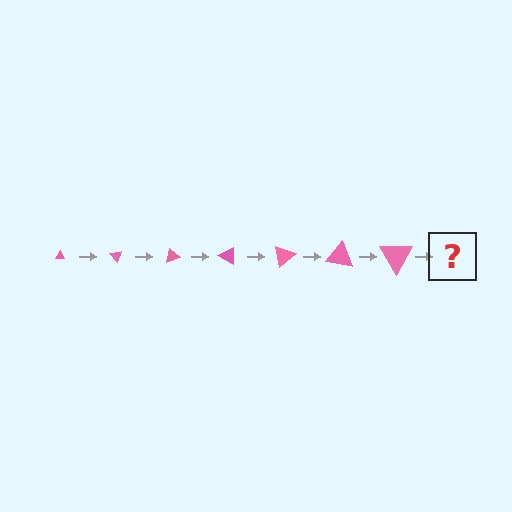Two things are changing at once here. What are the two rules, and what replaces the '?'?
The two rules are that the triangle grows larger each step and it rotates 50 degrees each step. The '?' should be a triangle, larger than the previous one and rotated 350 degrees from the start.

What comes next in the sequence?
The next element should be a triangle, larger than the previous one and rotated 350 degrees from the start.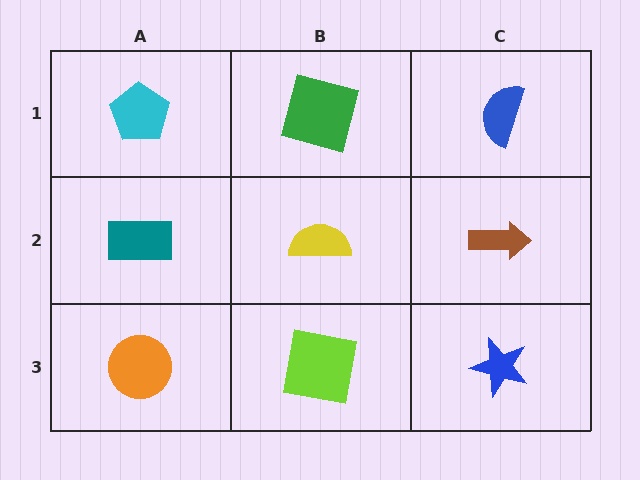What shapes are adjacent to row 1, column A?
A teal rectangle (row 2, column A), a green square (row 1, column B).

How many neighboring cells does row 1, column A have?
2.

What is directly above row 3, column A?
A teal rectangle.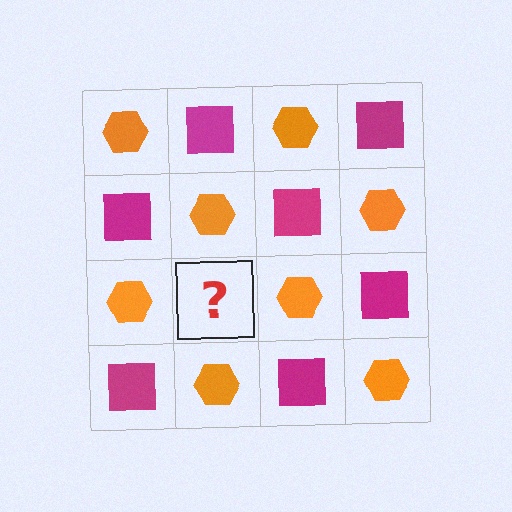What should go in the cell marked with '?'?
The missing cell should contain a magenta square.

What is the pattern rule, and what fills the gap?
The rule is that it alternates orange hexagon and magenta square in a checkerboard pattern. The gap should be filled with a magenta square.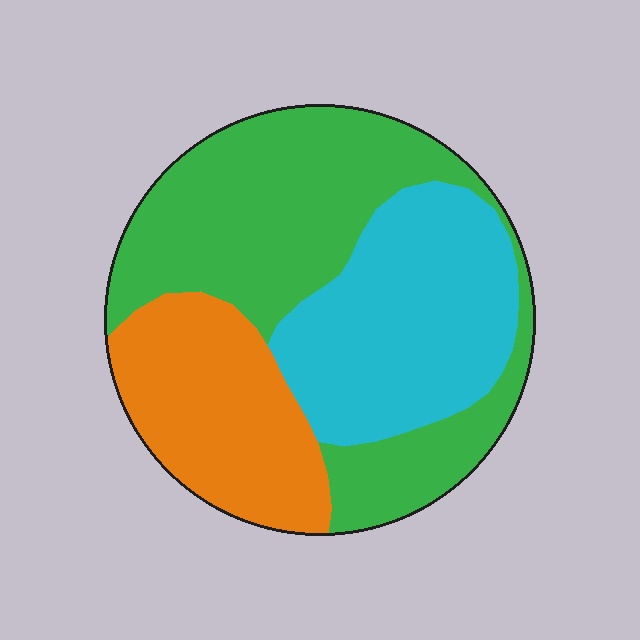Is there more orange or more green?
Green.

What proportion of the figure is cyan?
Cyan covers around 30% of the figure.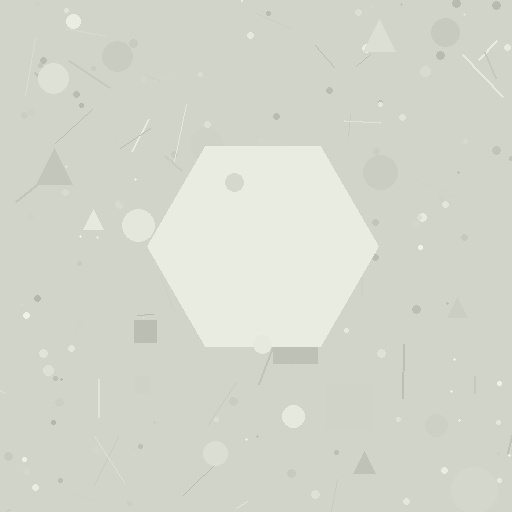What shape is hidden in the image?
A hexagon is hidden in the image.